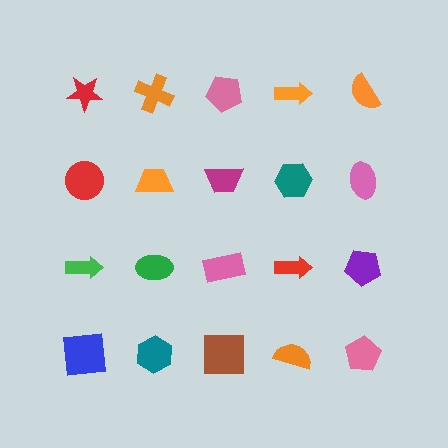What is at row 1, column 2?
An orange cross.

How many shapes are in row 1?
5 shapes.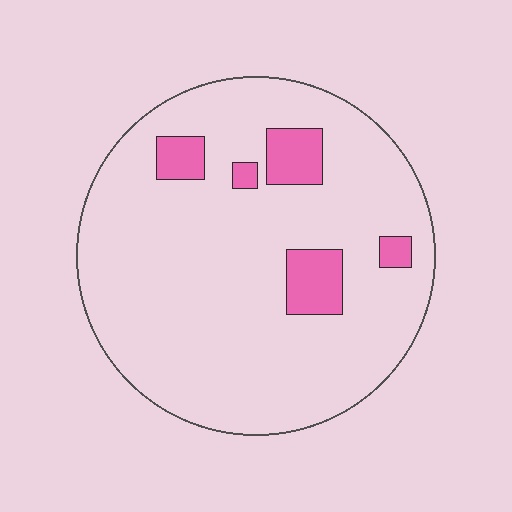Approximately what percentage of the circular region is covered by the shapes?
Approximately 10%.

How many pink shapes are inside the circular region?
5.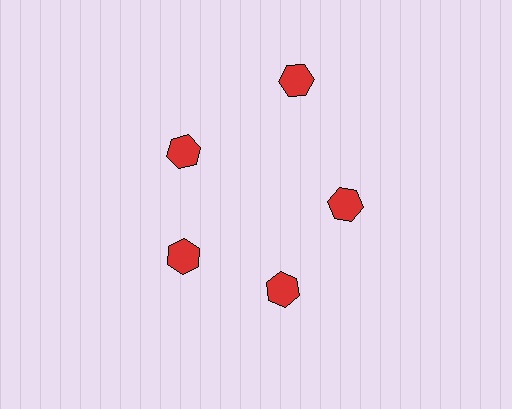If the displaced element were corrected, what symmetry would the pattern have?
It would have 5-fold rotational symmetry — the pattern would map onto itself every 72 degrees.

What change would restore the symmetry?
The symmetry would be restored by moving it inward, back onto the ring so that all 5 hexagons sit at equal angles and equal distance from the center.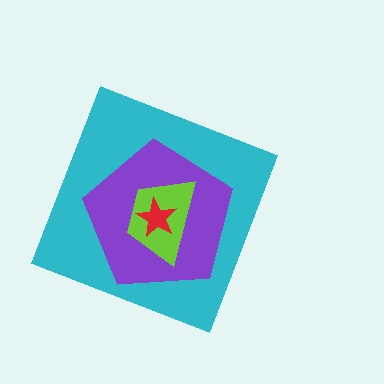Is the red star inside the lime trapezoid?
Yes.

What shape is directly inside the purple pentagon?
The lime trapezoid.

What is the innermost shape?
The red star.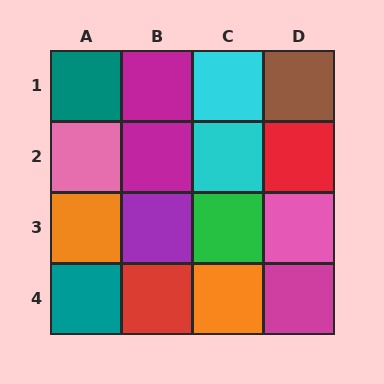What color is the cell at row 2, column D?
Red.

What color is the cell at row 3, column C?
Green.